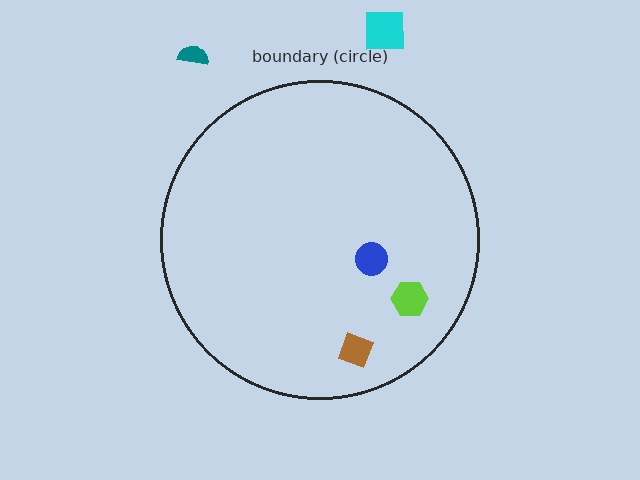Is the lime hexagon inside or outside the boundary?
Inside.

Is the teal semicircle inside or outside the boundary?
Outside.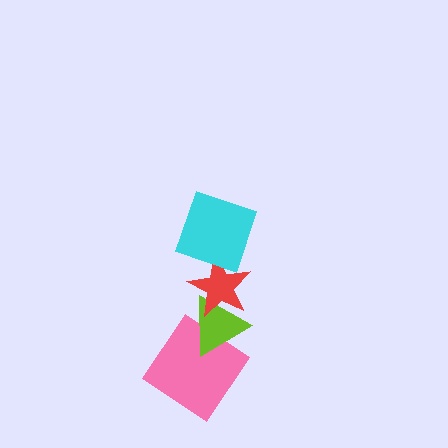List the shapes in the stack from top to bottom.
From top to bottom: the cyan square, the red star, the lime triangle, the pink diamond.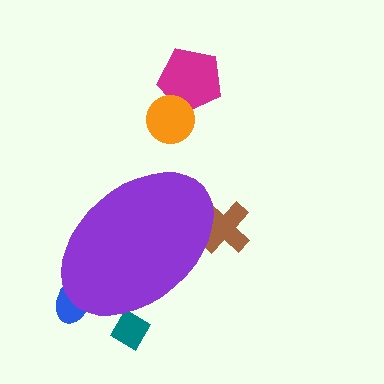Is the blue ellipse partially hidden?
Yes, the blue ellipse is partially hidden behind the purple ellipse.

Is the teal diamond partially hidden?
Yes, the teal diamond is partially hidden behind the purple ellipse.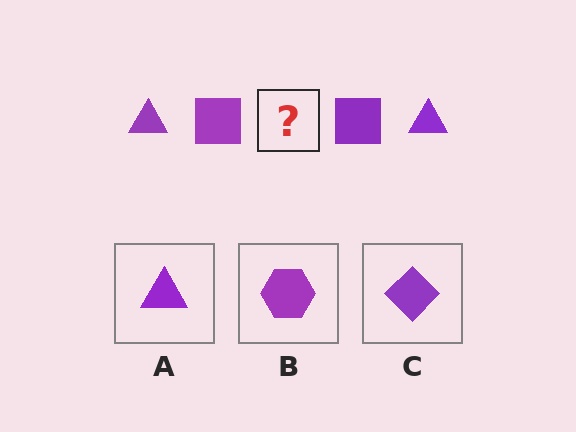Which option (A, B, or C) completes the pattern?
A.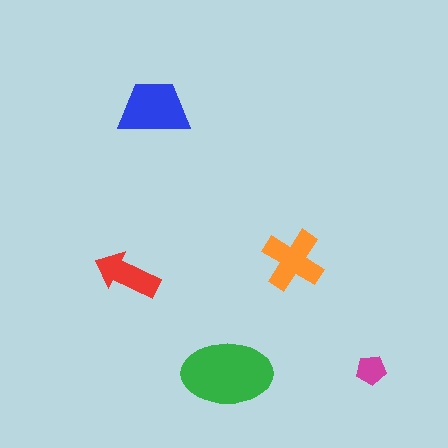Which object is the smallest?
The magenta pentagon.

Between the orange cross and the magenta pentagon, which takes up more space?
The orange cross.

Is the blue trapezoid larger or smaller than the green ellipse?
Smaller.